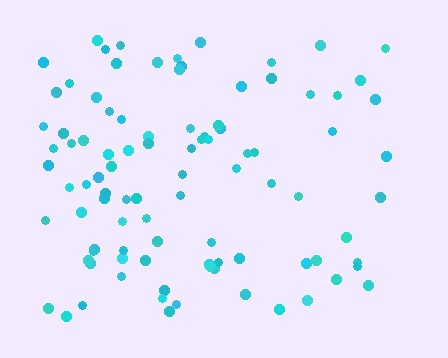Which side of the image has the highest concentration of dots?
The left.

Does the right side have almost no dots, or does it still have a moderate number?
Still a moderate number, just noticeably fewer than the left.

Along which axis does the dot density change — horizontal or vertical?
Horizontal.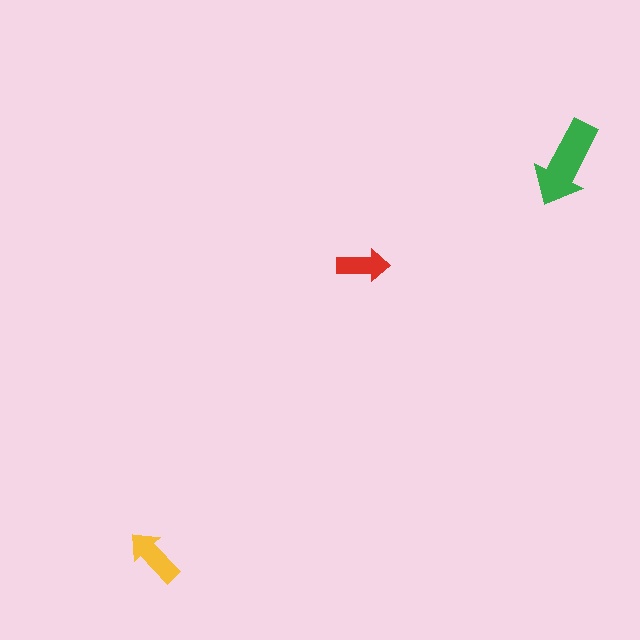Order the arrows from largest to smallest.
the green one, the yellow one, the red one.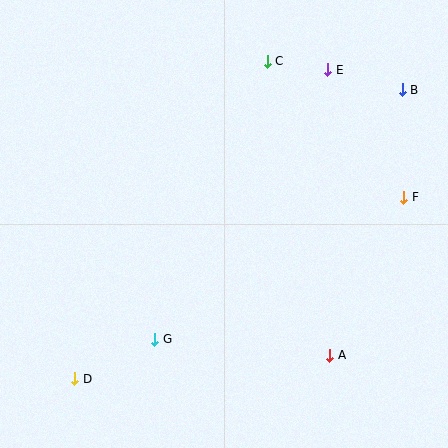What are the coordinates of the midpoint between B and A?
The midpoint between B and A is at (366, 223).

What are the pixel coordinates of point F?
Point F is at (404, 197).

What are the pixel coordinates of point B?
Point B is at (402, 90).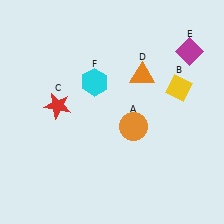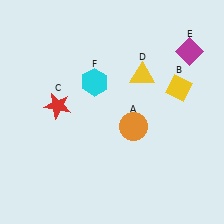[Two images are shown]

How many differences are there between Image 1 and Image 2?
There is 1 difference between the two images.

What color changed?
The triangle (D) changed from orange in Image 1 to yellow in Image 2.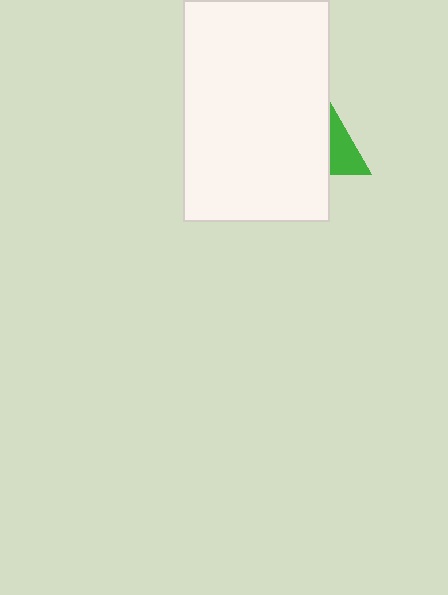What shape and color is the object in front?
The object in front is a white rectangle.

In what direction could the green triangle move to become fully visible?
The green triangle could move right. That would shift it out from behind the white rectangle entirely.